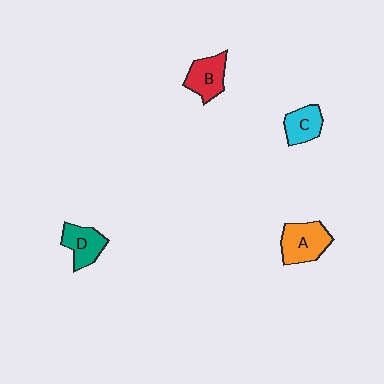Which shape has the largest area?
Shape A (orange).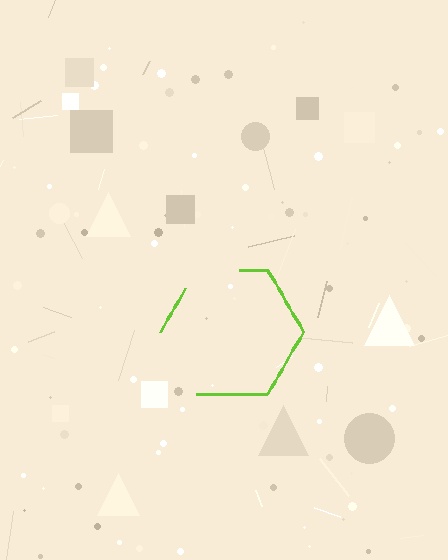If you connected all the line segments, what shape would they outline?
They would outline a hexagon.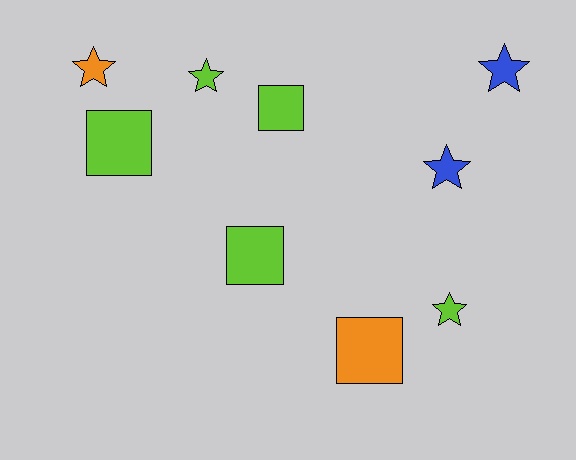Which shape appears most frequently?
Star, with 5 objects.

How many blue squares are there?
There are no blue squares.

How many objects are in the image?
There are 9 objects.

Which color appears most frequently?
Lime, with 5 objects.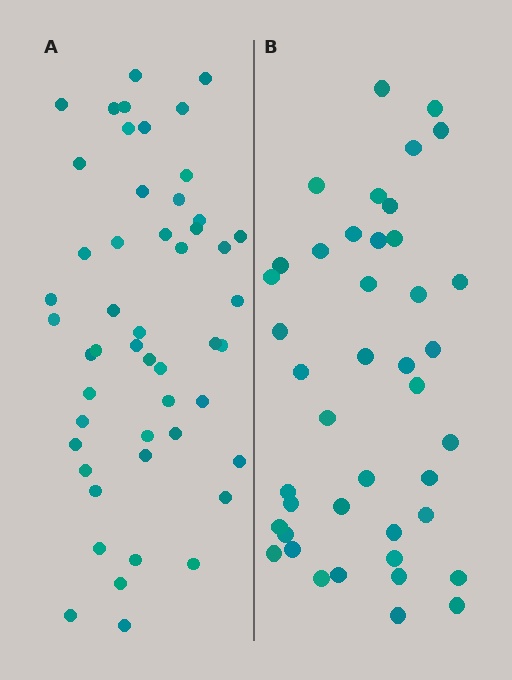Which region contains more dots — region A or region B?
Region A (the left region) has more dots.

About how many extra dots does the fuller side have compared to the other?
Region A has roughly 8 or so more dots than region B.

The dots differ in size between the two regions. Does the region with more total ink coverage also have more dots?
No. Region B has more total ink coverage because its dots are larger, but region A actually contains more individual dots. Total area can be misleading — the number of items is what matters here.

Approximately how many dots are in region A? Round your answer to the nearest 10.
About 50 dots.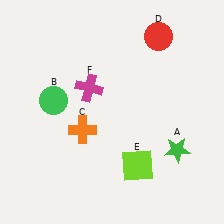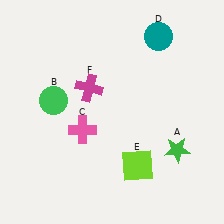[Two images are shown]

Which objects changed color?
C changed from orange to pink. D changed from red to teal.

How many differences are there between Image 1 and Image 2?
There are 2 differences between the two images.